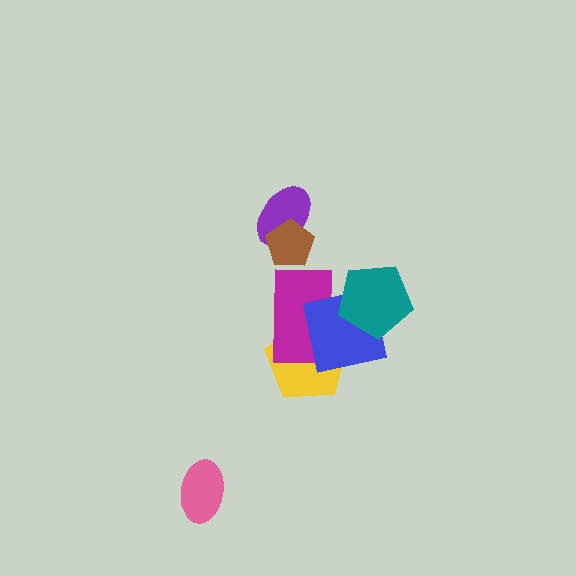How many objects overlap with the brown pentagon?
1 object overlaps with the brown pentagon.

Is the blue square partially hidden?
Yes, it is partially covered by another shape.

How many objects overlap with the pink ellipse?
0 objects overlap with the pink ellipse.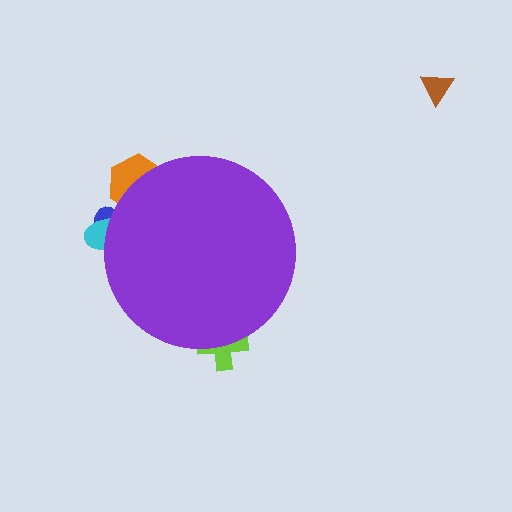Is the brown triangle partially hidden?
No, the brown triangle is fully visible.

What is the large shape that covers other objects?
A purple circle.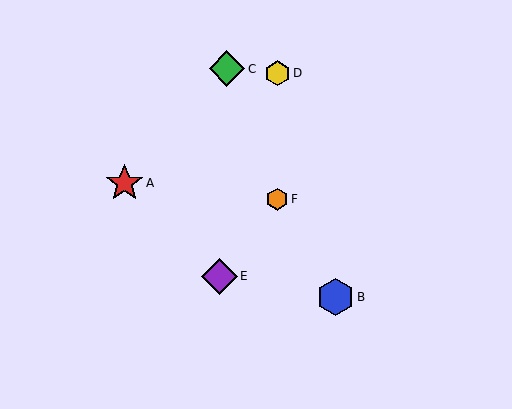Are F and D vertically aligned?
Yes, both are at x≈277.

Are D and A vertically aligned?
No, D is at x≈277 and A is at x≈124.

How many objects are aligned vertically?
2 objects (D, F) are aligned vertically.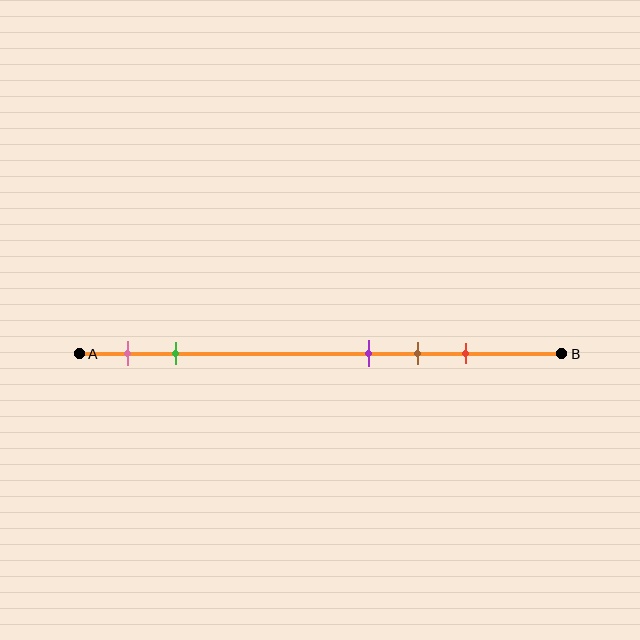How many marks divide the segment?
There are 5 marks dividing the segment.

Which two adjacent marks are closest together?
The purple and brown marks are the closest adjacent pair.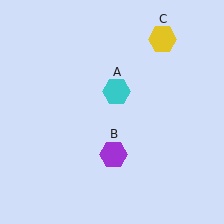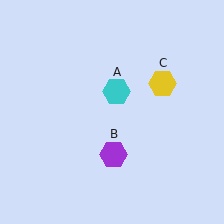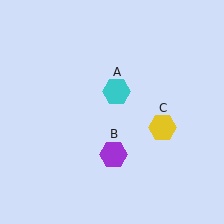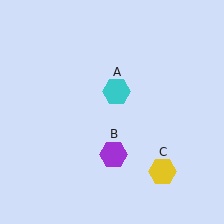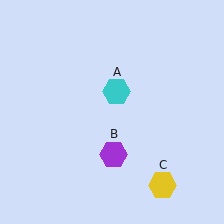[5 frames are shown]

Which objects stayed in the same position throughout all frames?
Cyan hexagon (object A) and purple hexagon (object B) remained stationary.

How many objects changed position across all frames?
1 object changed position: yellow hexagon (object C).